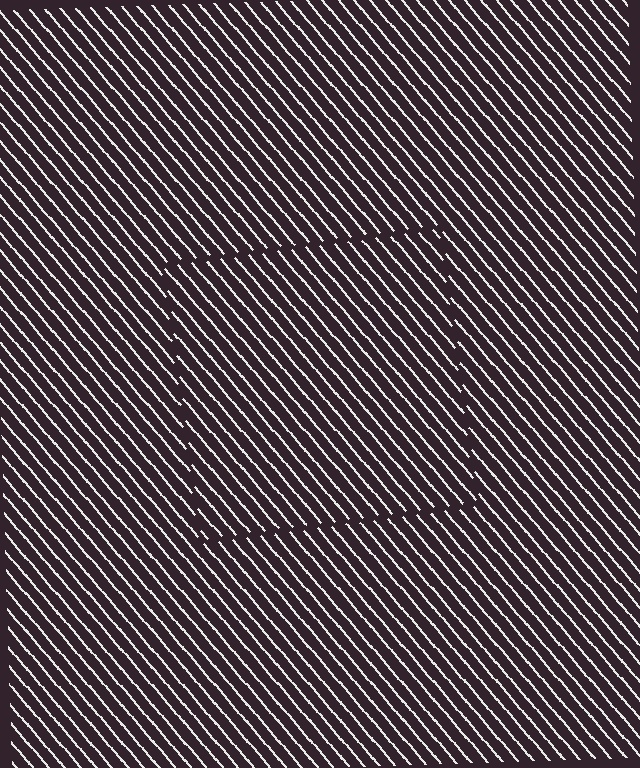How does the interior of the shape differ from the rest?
The interior of the shape contains the same grating, shifted by half a period — the contour is defined by the phase discontinuity where line-ends from the inner and outer gratings abut.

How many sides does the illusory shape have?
4 sides — the line-ends trace a square.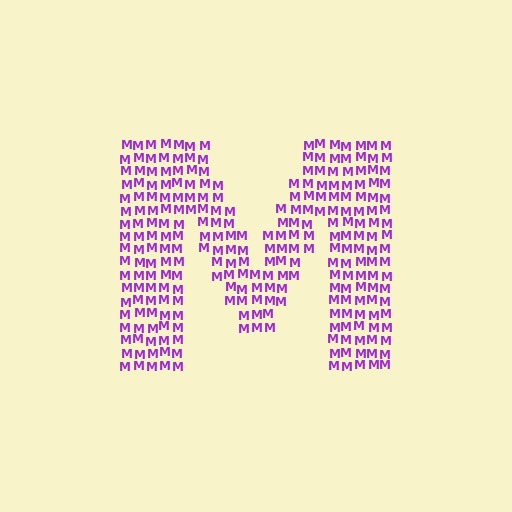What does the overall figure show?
The overall figure shows the letter M.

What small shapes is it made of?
It is made of small letter M's.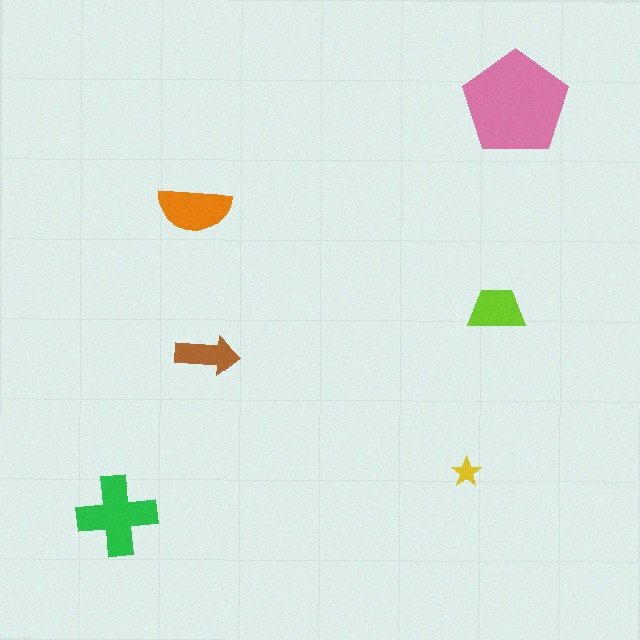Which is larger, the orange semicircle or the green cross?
The green cross.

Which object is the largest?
The pink pentagon.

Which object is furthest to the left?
The green cross is leftmost.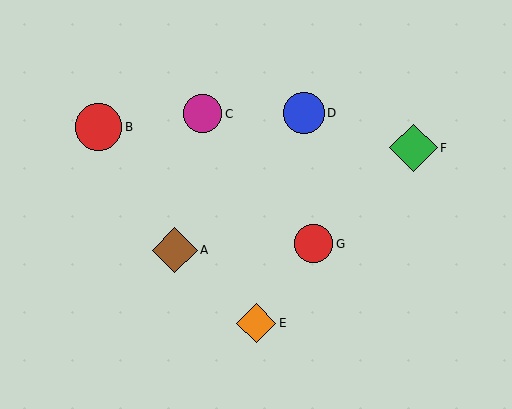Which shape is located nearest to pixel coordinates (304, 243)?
The red circle (labeled G) at (314, 244) is nearest to that location.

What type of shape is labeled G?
Shape G is a red circle.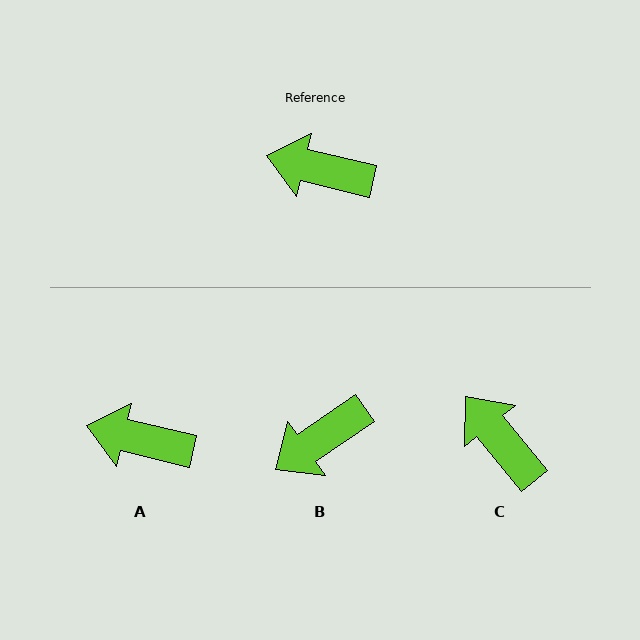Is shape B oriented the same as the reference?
No, it is off by about 48 degrees.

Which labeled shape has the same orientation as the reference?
A.